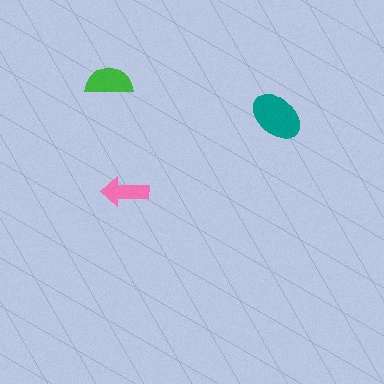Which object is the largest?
The teal ellipse.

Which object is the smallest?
The pink arrow.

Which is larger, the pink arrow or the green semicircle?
The green semicircle.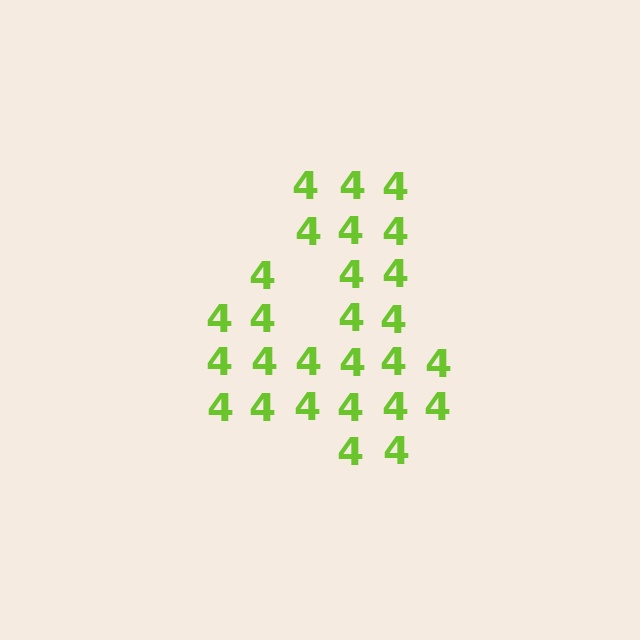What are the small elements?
The small elements are digit 4's.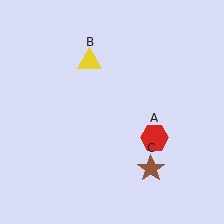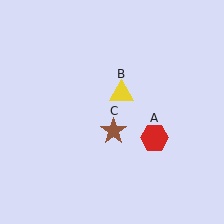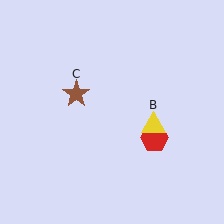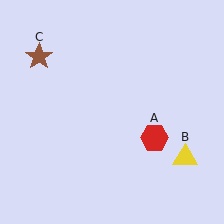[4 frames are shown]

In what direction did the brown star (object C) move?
The brown star (object C) moved up and to the left.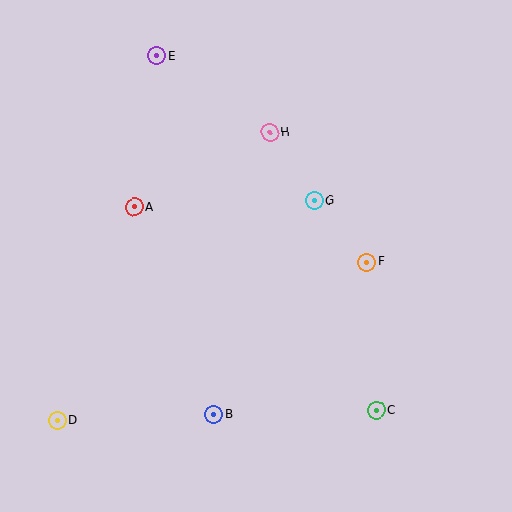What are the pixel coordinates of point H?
Point H is at (270, 133).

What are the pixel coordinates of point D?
Point D is at (57, 420).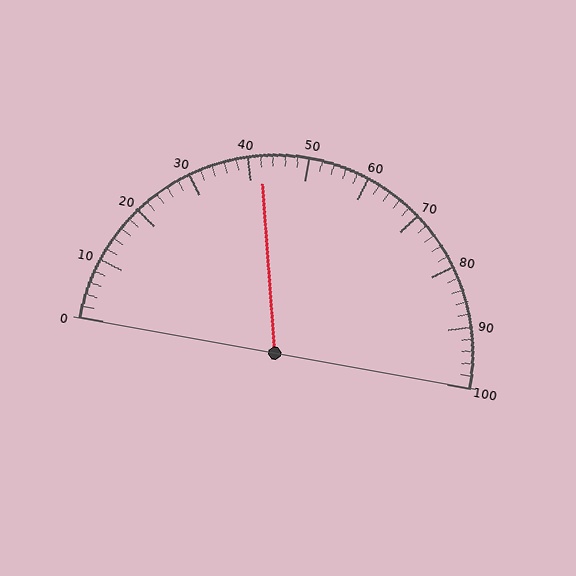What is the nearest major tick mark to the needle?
The nearest major tick mark is 40.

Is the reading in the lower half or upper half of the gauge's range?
The reading is in the lower half of the range (0 to 100).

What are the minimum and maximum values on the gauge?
The gauge ranges from 0 to 100.